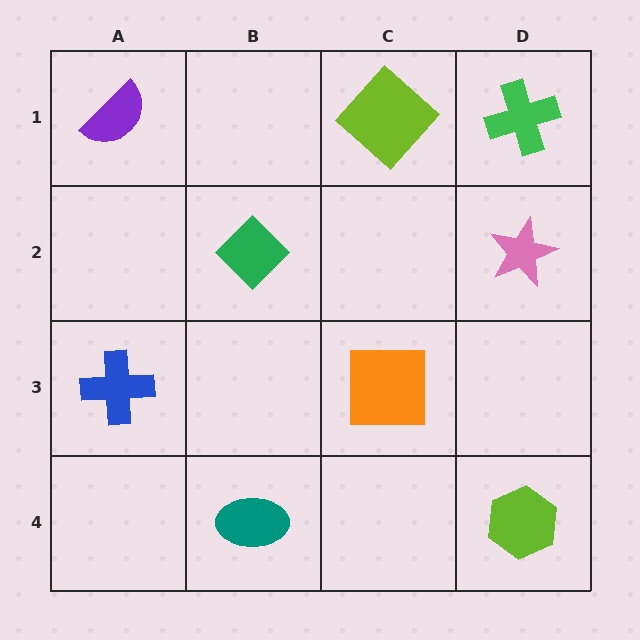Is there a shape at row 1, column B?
No, that cell is empty.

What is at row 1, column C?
A lime diamond.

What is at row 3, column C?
An orange square.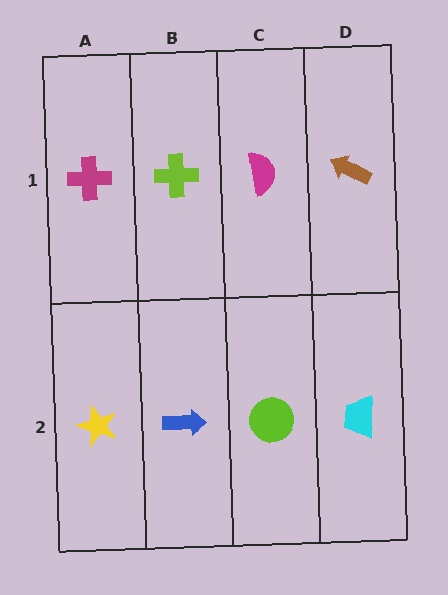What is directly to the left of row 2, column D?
A lime circle.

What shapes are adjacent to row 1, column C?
A lime circle (row 2, column C), a lime cross (row 1, column B), a brown arrow (row 1, column D).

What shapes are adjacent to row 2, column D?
A brown arrow (row 1, column D), a lime circle (row 2, column C).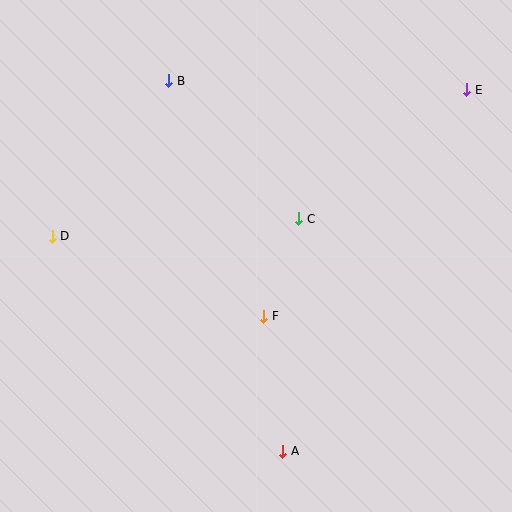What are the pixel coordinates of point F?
Point F is at (264, 316).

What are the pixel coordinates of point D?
Point D is at (52, 236).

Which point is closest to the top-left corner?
Point B is closest to the top-left corner.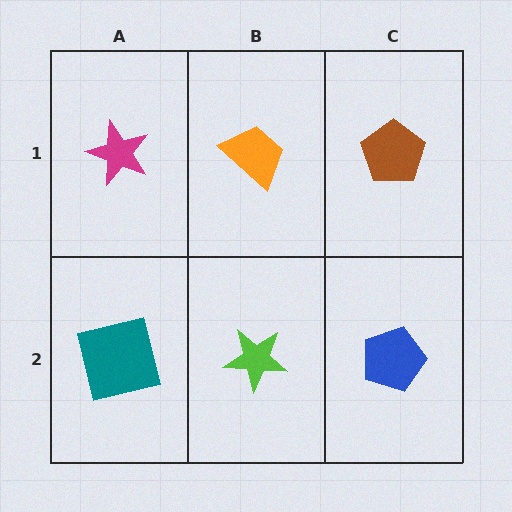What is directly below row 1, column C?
A blue pentagon.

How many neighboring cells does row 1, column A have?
2.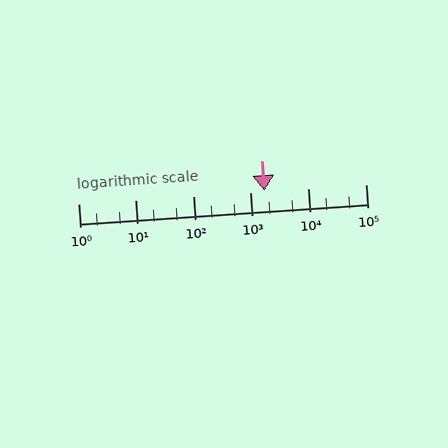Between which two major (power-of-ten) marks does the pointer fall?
The pointer is between 1000 and 10000.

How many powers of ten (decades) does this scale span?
The scale spans 5 decades, from 1 to 100000.